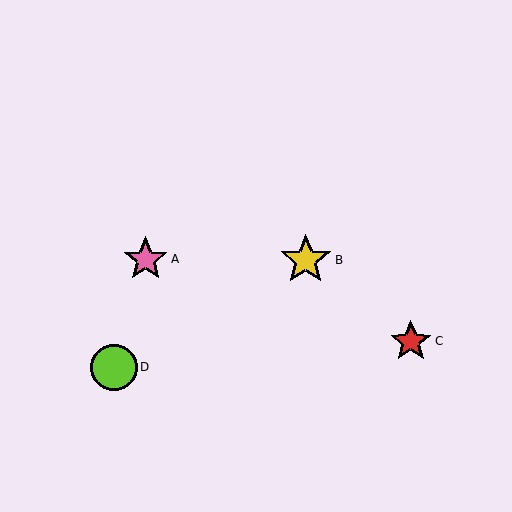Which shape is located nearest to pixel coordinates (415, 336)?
The red star (labeled C) at (411, 342) is nearest to that location.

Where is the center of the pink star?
The center of the pink star is at (146, 259).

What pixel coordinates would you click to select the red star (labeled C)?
Click at (411, 342) to select the red star C.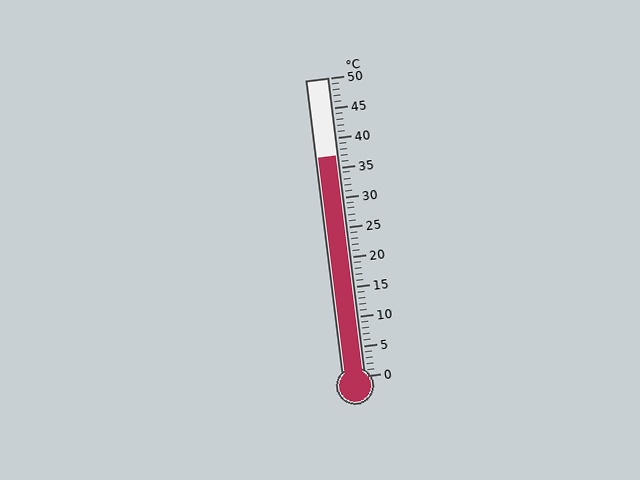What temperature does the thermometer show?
The thermometer shows approximately 37°C.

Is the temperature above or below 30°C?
The temperature is above 30°C.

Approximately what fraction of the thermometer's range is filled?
The thermometer is filled to approximately 75% of its range.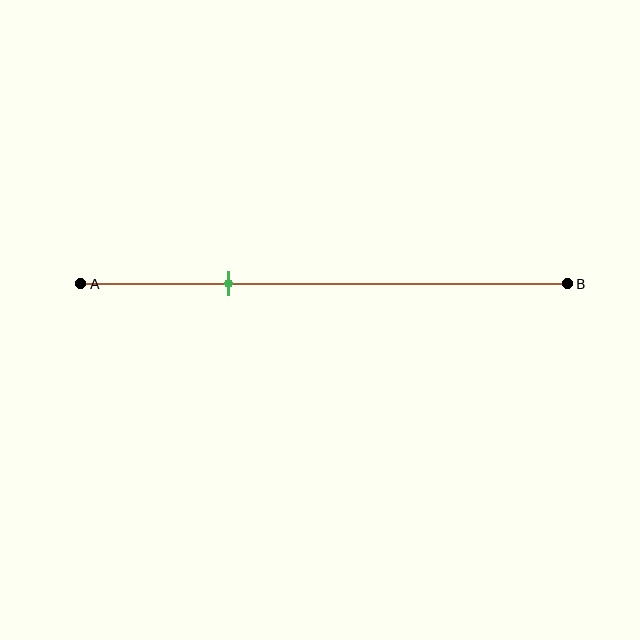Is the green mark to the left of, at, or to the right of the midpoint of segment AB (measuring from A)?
The green mark is to the left of the midpoint of segment AB.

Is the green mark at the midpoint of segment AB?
No, the mark is at about 30% from A, not at the 50% midpoint.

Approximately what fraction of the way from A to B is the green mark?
The green mark is approximately 30% of the way from A to B.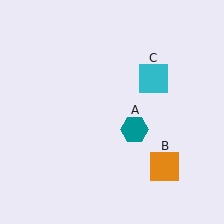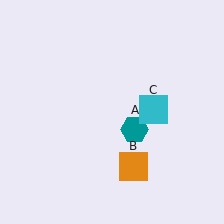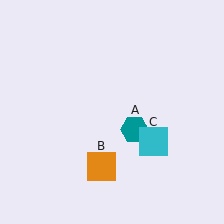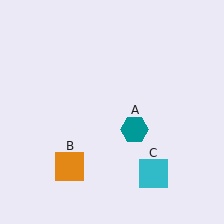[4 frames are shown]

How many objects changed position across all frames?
2 objects changed position: orange square (object B), cyan square (object C).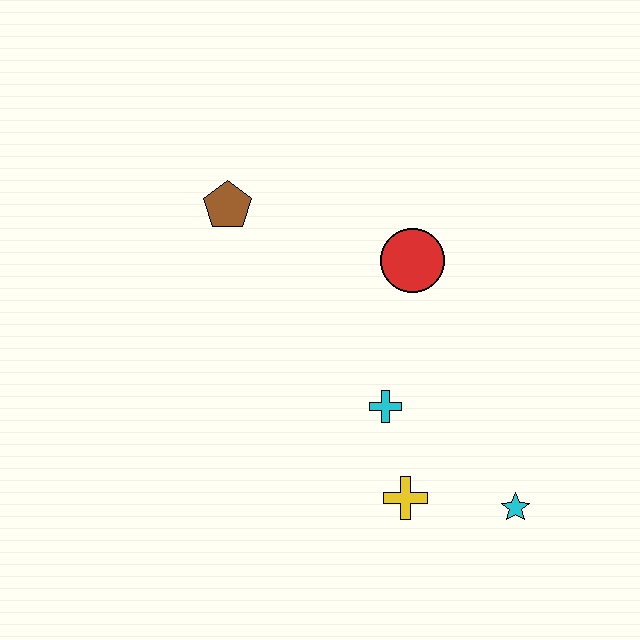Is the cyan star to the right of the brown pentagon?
Yes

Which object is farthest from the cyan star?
The brown pentagon is farthest from the cyan star.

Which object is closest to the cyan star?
The yellow cross is closest to the cyan star.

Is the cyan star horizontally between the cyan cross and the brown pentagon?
No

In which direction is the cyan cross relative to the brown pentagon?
The cyan cross is below the brown pentagon.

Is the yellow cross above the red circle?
No